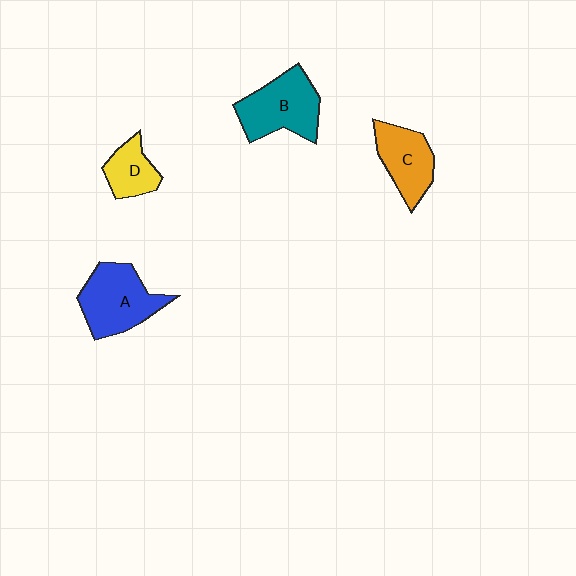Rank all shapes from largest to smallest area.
From largest to smallest: A (blue), B (teal), C (orange), D (yellow).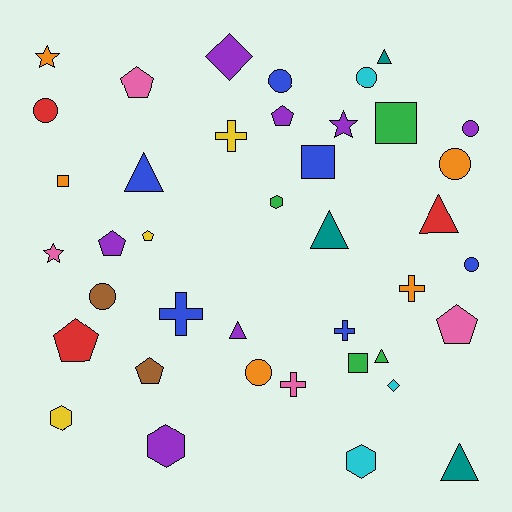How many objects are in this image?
There are 40 objects.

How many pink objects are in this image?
There are 4 pink objects.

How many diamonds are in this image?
There are 2 diamonds.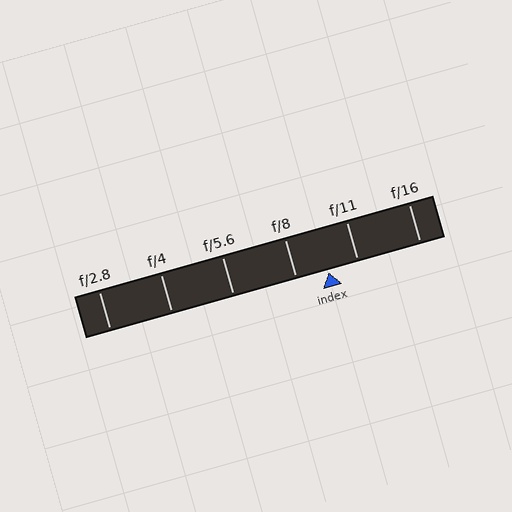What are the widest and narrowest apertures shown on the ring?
The widest aperture shown is f/2.8 and the narrowest is f/16.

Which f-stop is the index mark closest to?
The index mark is closest to f/11.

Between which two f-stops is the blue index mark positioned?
The index mark is between f/8 and f/11.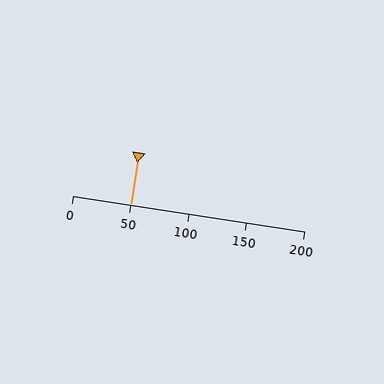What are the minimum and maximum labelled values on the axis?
The axis runs from 0 to 200.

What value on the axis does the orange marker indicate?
The marker indicates approximately 50.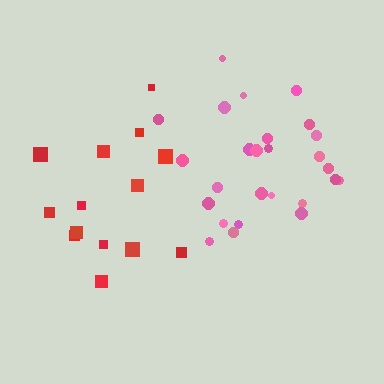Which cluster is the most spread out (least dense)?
Red.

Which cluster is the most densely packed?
Pink.